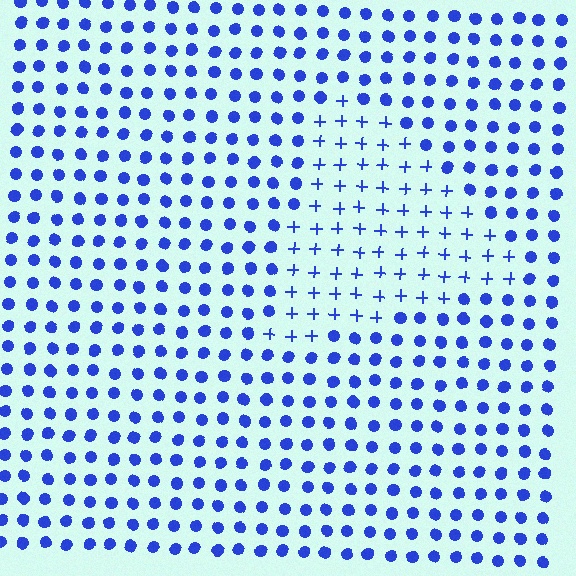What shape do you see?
I see a triangle.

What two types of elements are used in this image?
The image uses plus signs inside the triangle region and circles outside it.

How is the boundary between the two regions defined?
The boundary is defined by a change in element shape: plus signs inside vs. circles outside. All elements share the same color and spacing.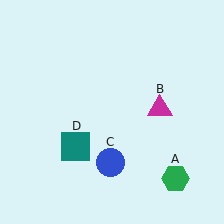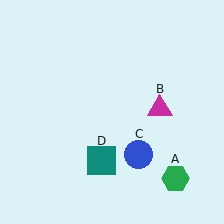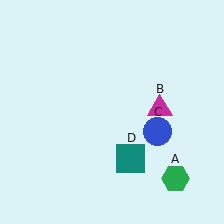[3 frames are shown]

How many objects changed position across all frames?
2 objects changed position: blue circle (object C), teal square (object D).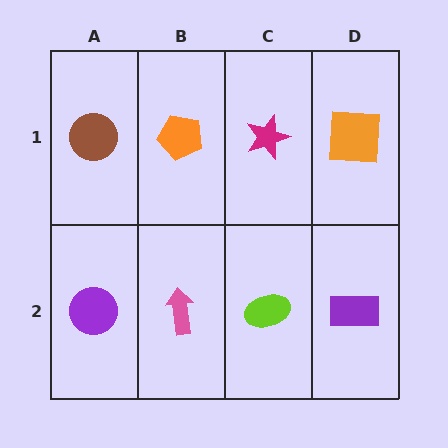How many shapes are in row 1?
4 shapes.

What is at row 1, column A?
A brown circle.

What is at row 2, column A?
A purple circle.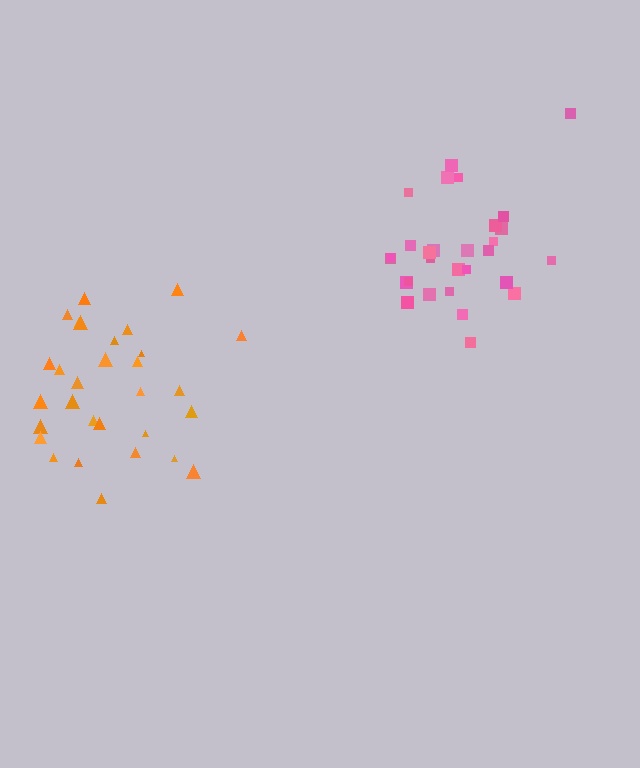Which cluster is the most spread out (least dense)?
Orange.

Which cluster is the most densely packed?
Pink.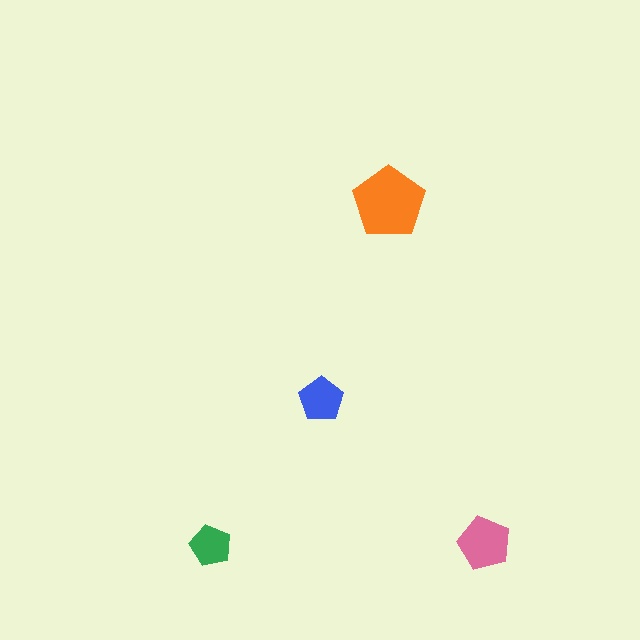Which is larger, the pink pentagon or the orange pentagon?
The orange one.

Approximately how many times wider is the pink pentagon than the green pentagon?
About 1.5 times wider.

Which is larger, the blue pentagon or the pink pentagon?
The pink one.